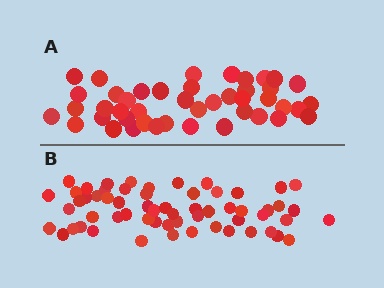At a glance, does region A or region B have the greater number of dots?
Region B (the bottom region) has more dots.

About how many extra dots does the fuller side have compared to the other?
Region B has approximately 15 more dots than region A.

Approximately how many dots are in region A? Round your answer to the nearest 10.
About 40 dots. (The exact count is 44, which rounds to 40.)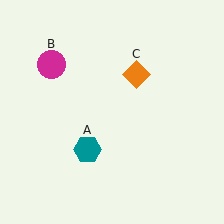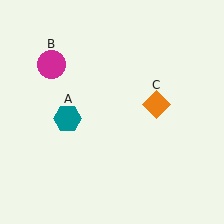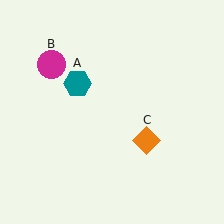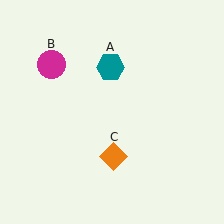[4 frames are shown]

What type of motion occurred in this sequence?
The teal hexagon (object A), orange diamond (object C) rotated clockwise around the center of the scene.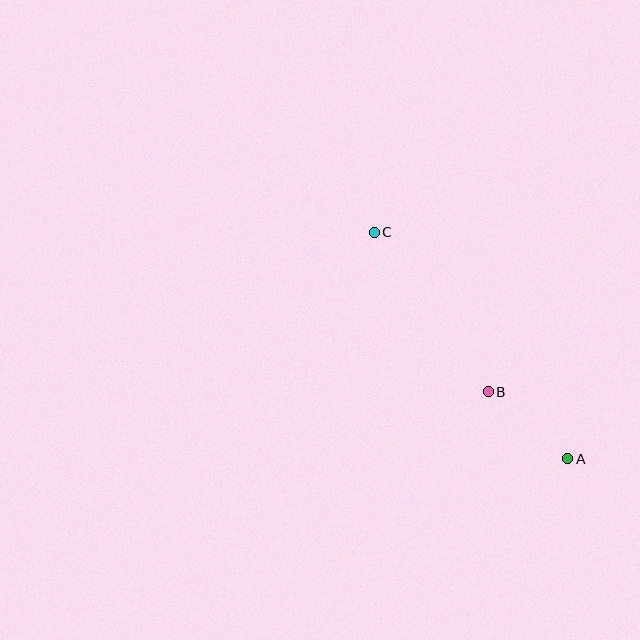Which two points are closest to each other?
Points A and B are closest to each other.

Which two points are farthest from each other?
Points A and C are farthest from each other.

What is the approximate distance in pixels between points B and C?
The distance between B and C is approximately 196 pixels.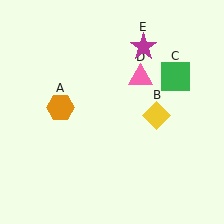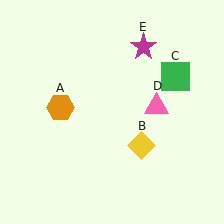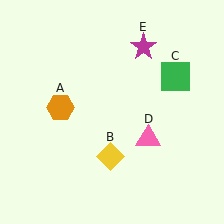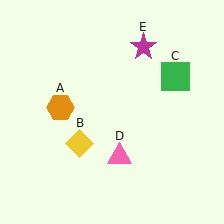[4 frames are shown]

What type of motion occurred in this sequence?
The yellow diamond (object B), pink triangle (object D) rotated clockwise around the center of the scene.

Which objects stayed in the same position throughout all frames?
Orange hexagon (object A) and green square (object C) and magenta star (object E) remained stationary.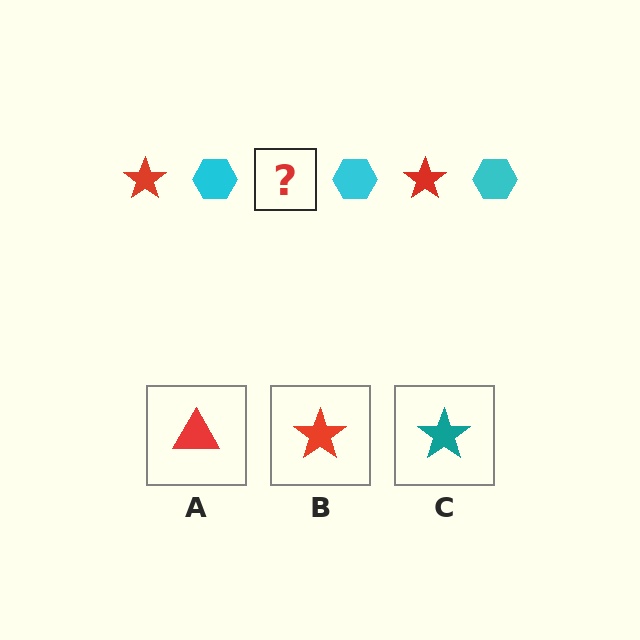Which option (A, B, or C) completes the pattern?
B.